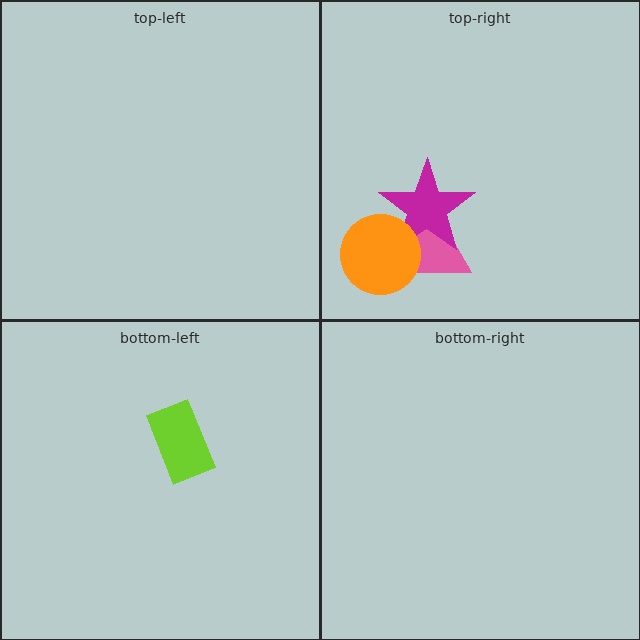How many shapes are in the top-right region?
3.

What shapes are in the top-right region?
The pink triangle, the magenta star, the orange circle.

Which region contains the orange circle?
The top-right region.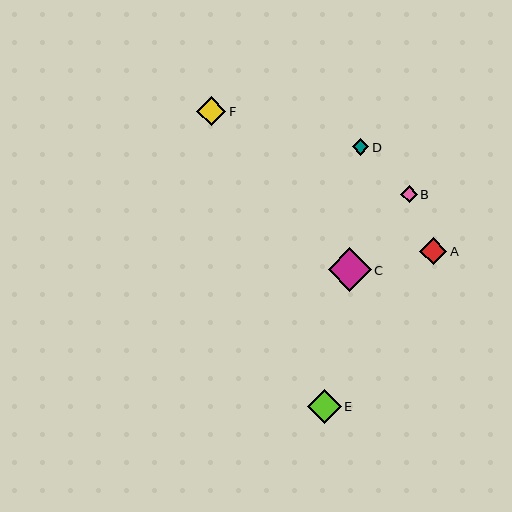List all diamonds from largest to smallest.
From largest to smallest: C, E, F, A, B, D.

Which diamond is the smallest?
Diamond D is the smallest with a size of approximately 17 pixels.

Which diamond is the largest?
Diamond C is the largest with a size of approximately 43 pixels.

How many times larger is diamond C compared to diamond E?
Diamond C is approximately 1.3 times the size of diamond E.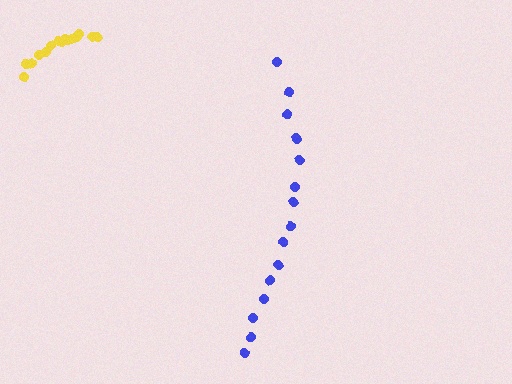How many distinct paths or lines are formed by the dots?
There are 2 distinct paths.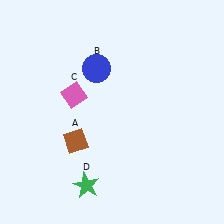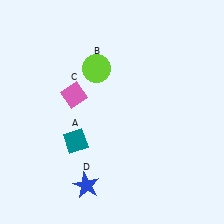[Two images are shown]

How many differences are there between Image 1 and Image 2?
There are 3 differences between the two images.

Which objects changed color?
A changed from brown to teal. B changed from blue to lime. D changed from green to blue.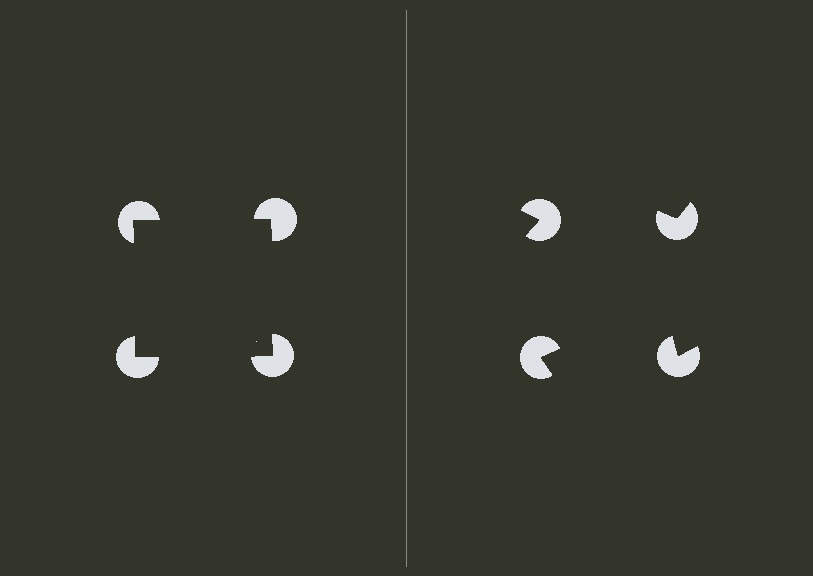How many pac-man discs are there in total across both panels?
8 — 4 on each side.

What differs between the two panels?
The pac-man discs are positioned identically on both sides; only the wedge orientations differ. On the left they align to a square; on the right they are misaligned.